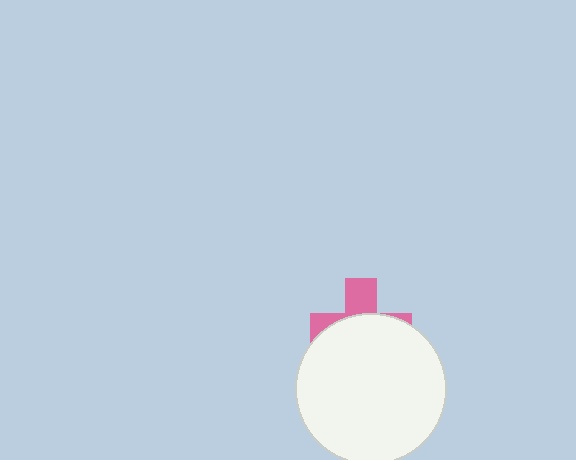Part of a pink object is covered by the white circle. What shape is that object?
It is a cross.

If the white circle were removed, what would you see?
You would see the complete pink cross.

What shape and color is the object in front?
The object in front is a white circle.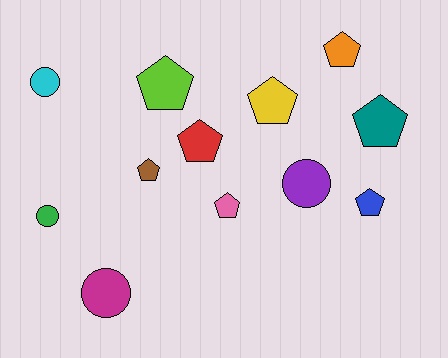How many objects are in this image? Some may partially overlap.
There are 12 objects.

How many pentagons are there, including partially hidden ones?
There are 8 pentagons.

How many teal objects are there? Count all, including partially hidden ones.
There is 1 teal object.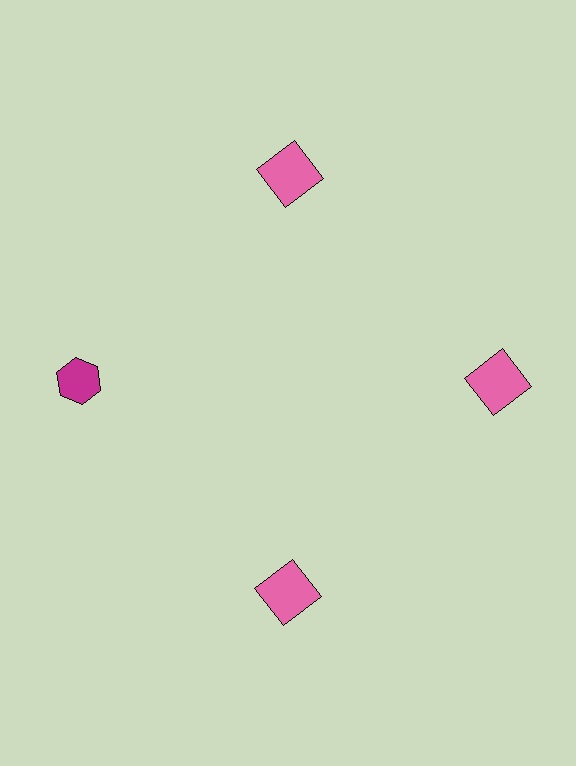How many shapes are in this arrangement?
There are 4 shapes arranged in a ring pattern.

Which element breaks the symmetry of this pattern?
The magenta hexagon at roughly the 9 o'clock position breaks the symmetry. All other shapes are pink squares.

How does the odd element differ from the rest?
It differs in both color (magenta instead of pink) and shape (hexagon instead of square).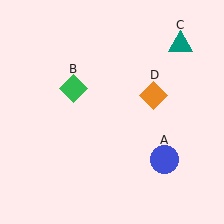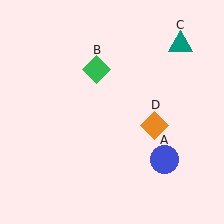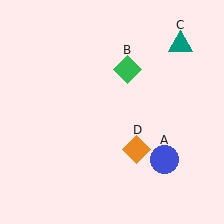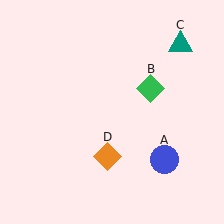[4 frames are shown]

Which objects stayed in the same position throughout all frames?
Blue circle (object A) and teal triangle (object C) remained stationary.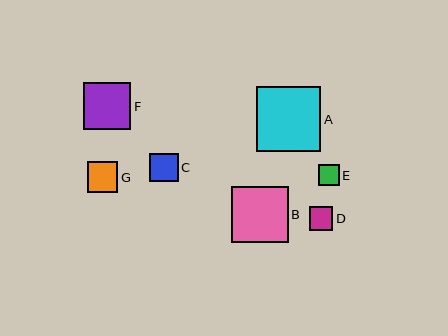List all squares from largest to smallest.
From largest to smallest: A, B, F, G, C, D, E.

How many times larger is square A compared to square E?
Square A is approximately 3.1 times the size of square E.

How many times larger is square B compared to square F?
Square B is approximately 1.2 times the size of square F.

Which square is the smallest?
Square E is the smallest with a size of approximately 21 pixels.